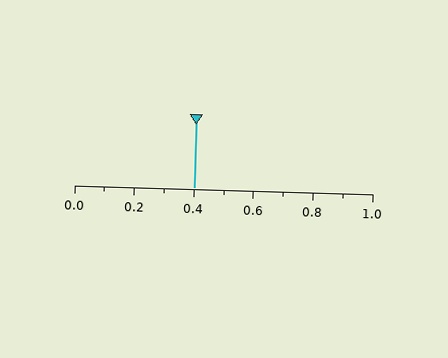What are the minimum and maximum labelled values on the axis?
The axis runs from 0.0 to 1.0.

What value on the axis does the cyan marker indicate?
The marker indicates approximately 0.4.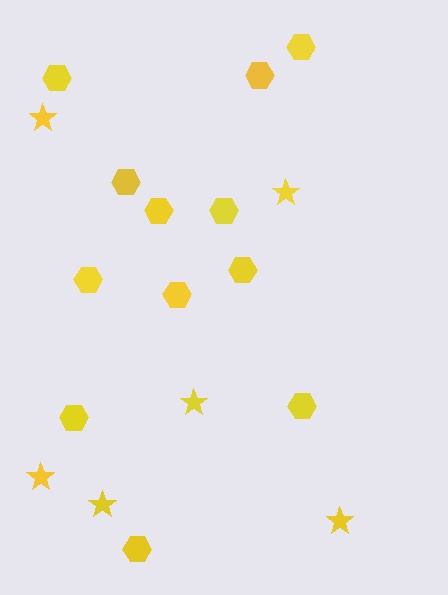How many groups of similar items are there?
There are 2 groups: one group of stars (6) and one group of hexagons (12).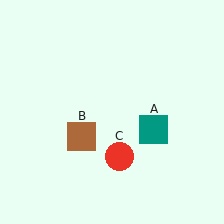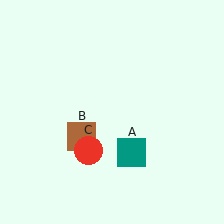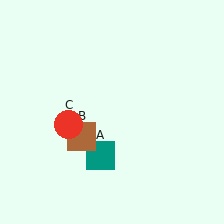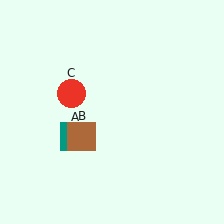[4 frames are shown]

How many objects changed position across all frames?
2 objects changed position: teal square (object A), red circle (object C).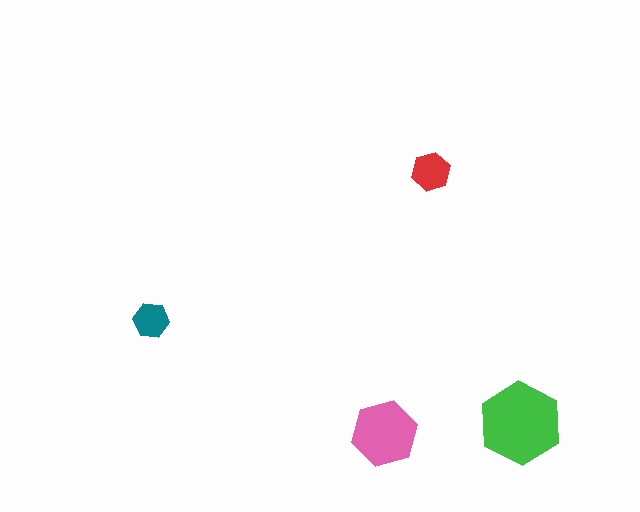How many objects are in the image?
There are 4 objects in the image.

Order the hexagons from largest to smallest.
the green one, the pink one, the red one, the teal one.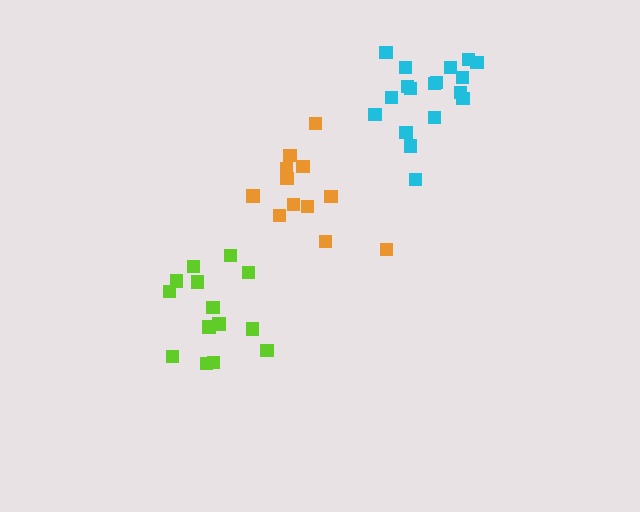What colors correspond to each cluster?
The clusters are colored: cyan, lime, orange.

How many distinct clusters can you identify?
There are 3 distinct clusters.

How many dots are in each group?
Group 1: 18 dots, Group 2: 14 dots, Group 3: 12 dots (44 total).